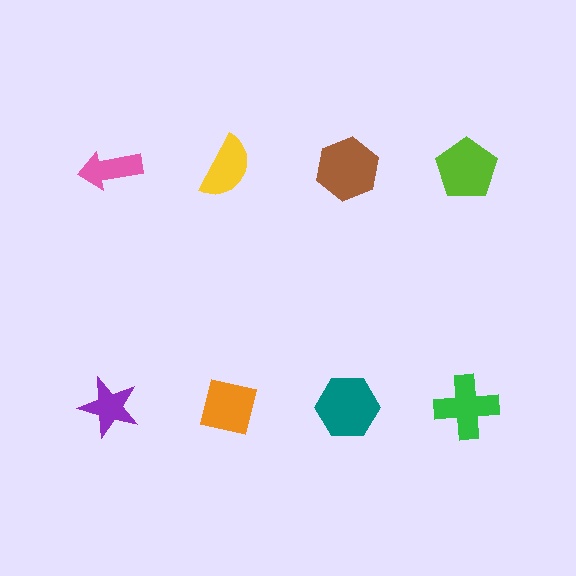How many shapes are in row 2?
4 shapes.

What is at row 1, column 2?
A yellow semicircle.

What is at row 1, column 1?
A pink arrow.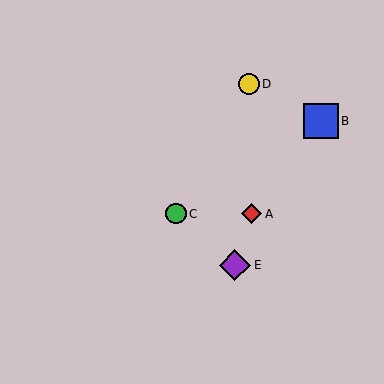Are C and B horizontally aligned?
No, C is at y≈214 and B is at y≈121.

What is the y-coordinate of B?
Object B is at y≈121.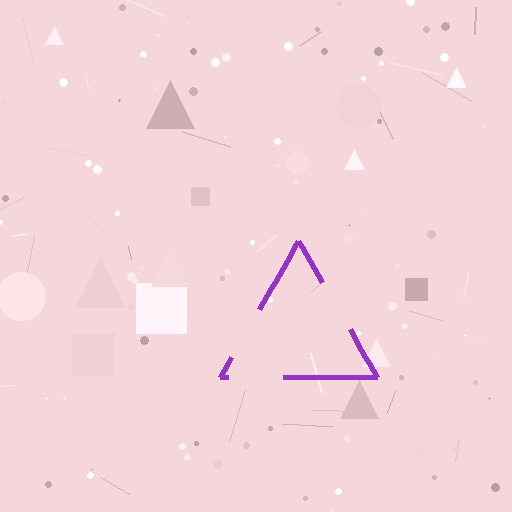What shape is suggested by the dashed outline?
The dashed outline suggests a triangle.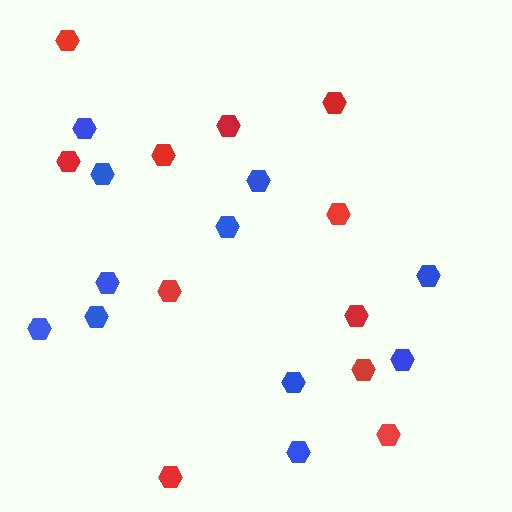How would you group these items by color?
There are 2 groups: one group of red hexagons (11) and one group of blue hexagons (11).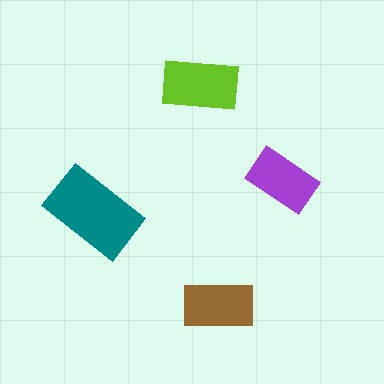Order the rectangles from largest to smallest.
the teal one, the lime one, the brown one, the purple one.